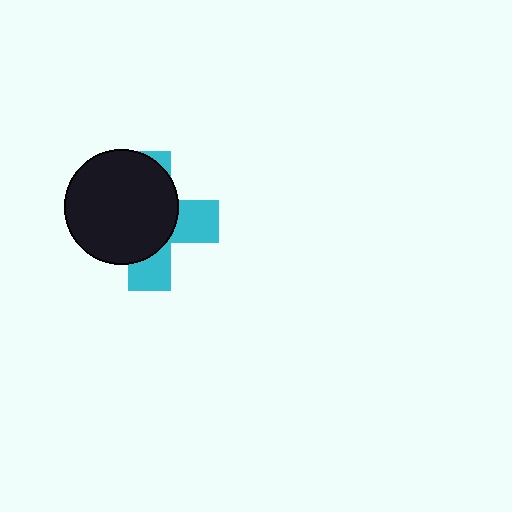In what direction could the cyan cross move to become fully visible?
The cyan cross could move toward the lower-right. That would shift it out from behind the black circle entirely.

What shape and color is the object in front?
The object in front is a black circle.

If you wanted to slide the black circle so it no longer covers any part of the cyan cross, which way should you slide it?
Slide it toward the upper-left — that is the most direct way to separate the two shapes.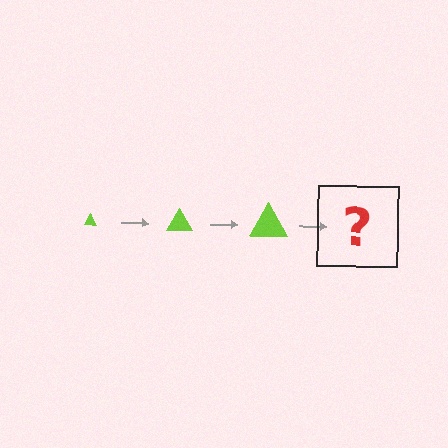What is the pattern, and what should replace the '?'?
The pattern is that the triangle gets progressively larger each step. The '?' should be a lime triangle, larger than the previous one.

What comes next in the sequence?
The next element should be a lime triangle, larger than the previous one.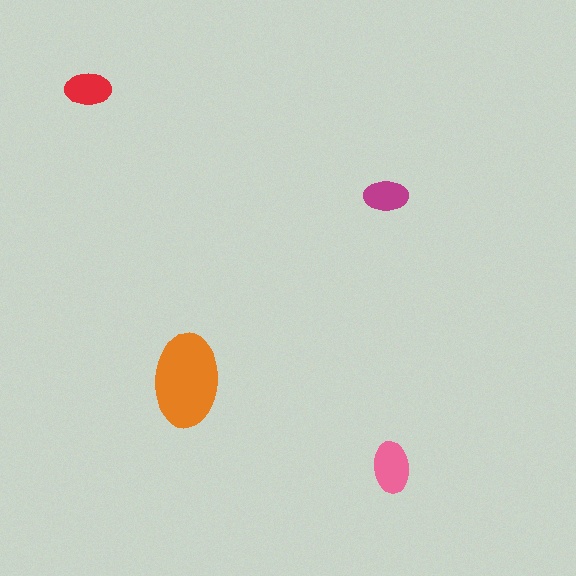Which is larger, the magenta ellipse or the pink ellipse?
The pink one.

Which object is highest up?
The red ellipse is topmost.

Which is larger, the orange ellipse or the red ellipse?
The orange one.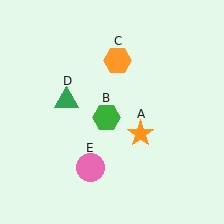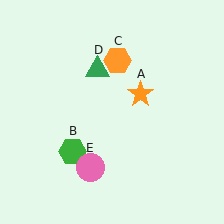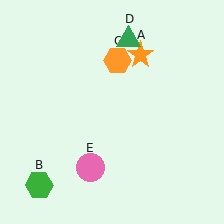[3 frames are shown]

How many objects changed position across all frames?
3 objects changed position: orange star (object A), green hexagon (object B), green triangle (object D).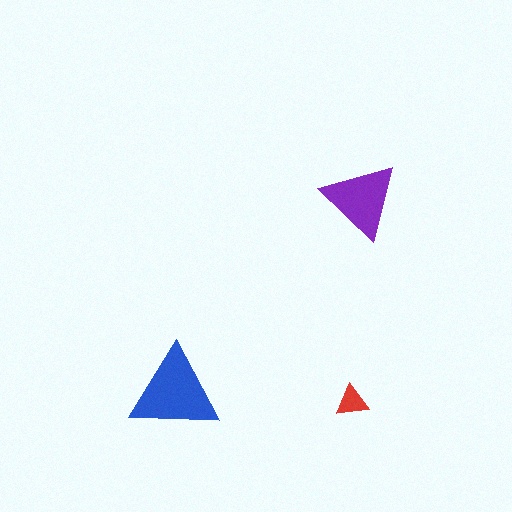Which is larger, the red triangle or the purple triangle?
The purple one.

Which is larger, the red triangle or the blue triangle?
The blue one.